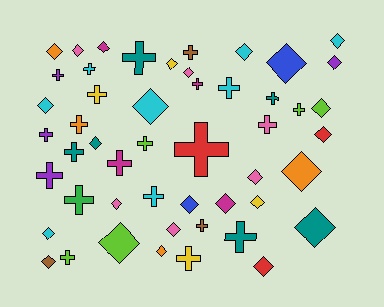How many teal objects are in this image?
There are 6 teal objects.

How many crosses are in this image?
There are 23 crosses.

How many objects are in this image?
There are 50 objects.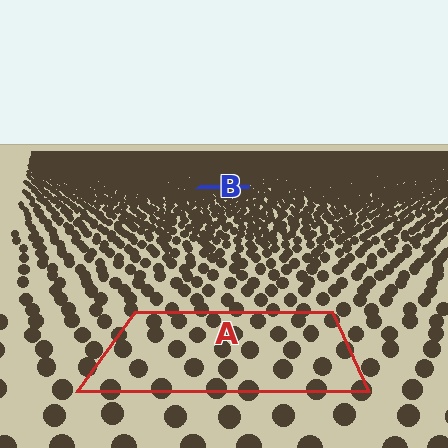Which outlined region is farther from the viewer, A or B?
Region B is farther from the viewer — the texture elements inside it appear smaller and more densely packed.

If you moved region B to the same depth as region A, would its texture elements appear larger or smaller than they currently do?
They would appear larger. At a closer depth, the same texture elements are projected at a bigger on-screen size.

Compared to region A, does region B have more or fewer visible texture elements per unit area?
Region B has more texture elements per unit area — they are packed more densely because it is farther away.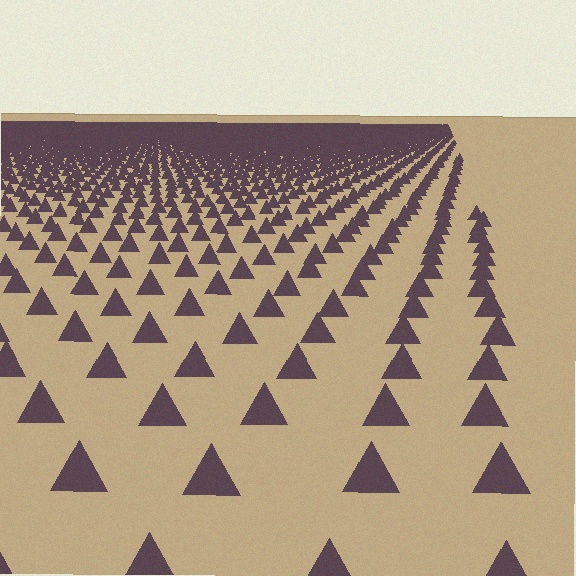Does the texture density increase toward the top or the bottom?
Density increases toward the top.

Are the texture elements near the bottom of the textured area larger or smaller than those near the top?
Larger. Near the bottom, elements are closer to the viewer and appear at a bigger on-screen size.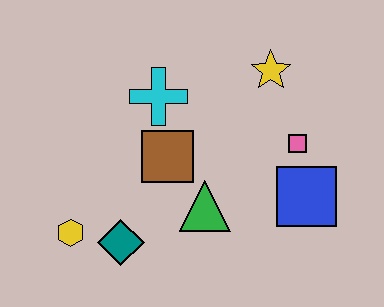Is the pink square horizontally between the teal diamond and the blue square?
Yes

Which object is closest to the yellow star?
The pink square is closest to the yellow star.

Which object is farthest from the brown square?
The blue square is farthest from the brown square.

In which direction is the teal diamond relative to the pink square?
The teal diamond is to the left of the pink square.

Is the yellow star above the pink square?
Yes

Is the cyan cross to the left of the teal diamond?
No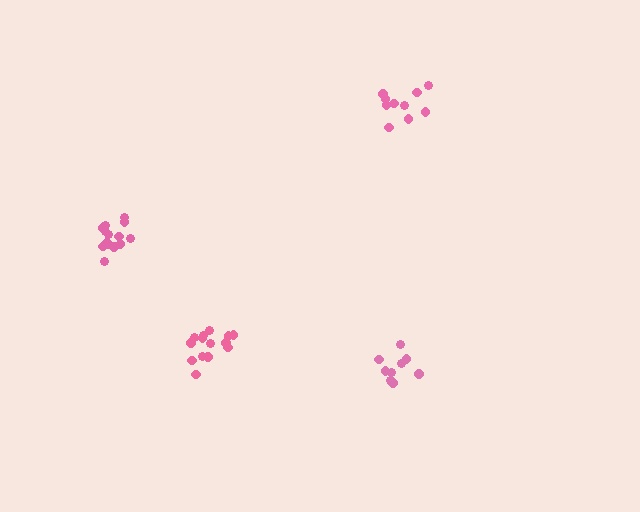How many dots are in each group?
Group 1: 9 dots, Group 2: 10 dots, Group 3: 14 dots, Group 4: 14 dots (47 total).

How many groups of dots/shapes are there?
There are 4 groups.